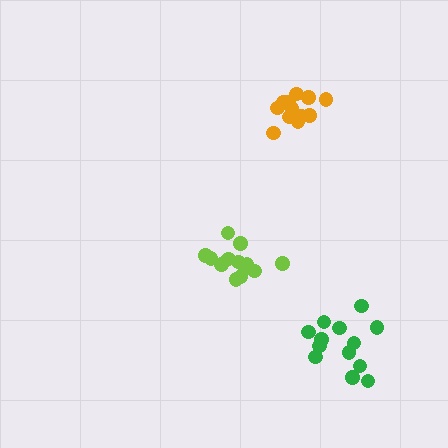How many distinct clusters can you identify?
There are 3 distinct clusters.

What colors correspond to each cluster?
The clusters are colored: lime, green, orange.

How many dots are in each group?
Group 1: 14 dots, Group 2: 13 dots, Group 3: 12 dots (39 total).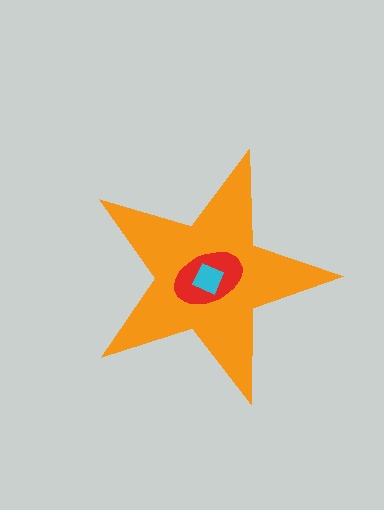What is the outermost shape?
The orange star.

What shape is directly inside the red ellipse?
The cyan diamond.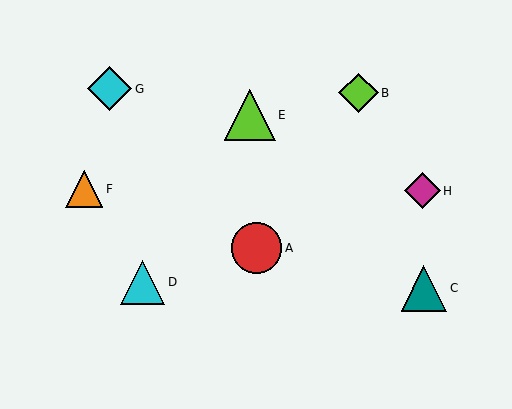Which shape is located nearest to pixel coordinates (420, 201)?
The magenta diamond (labeled H) at (422, 191) is nearest to that location.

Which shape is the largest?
The lime triangle (labeled E) is the largest.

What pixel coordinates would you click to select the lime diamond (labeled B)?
Click at (358, 93) to select the lime diamond B.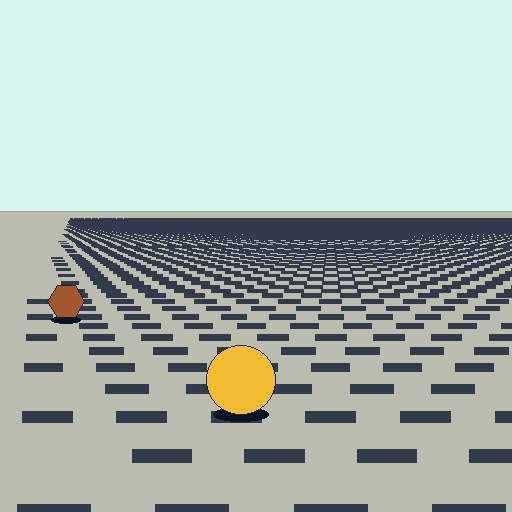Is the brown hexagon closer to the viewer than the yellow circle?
No. The yellow circle is closer — you can tell from the texture gradient: the ground texture is coarser near it.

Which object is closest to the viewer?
The yellow circle is closest. The texture marks near it are larger and more spread out.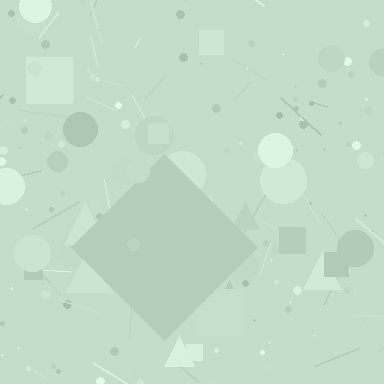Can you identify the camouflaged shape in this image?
The camouflaged shape is a diamond.